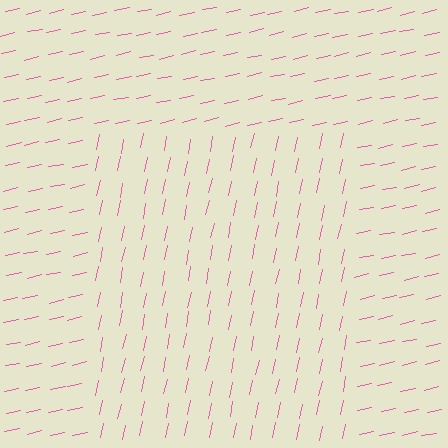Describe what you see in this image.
The image is filled with small pink line segments. A rectangle region in the image has lines oriented differently from the surrounding lines, creating a visible texture boundary.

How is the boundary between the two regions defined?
The boundary is defined purely by a change in line orientation (approximately 66 degrees difference). All lines are the same color and thickness.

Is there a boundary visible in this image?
Yes, there is a texture boundary formed by a change in line orientation.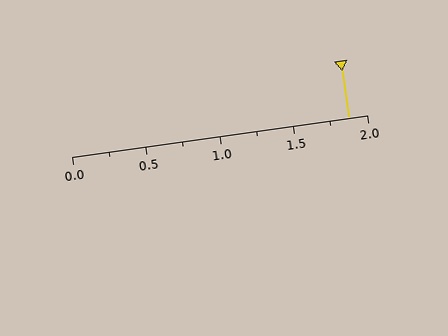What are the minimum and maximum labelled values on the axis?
The axis runs from 0.0 to 2.0.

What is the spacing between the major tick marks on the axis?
The major ticks are spaced 0.5 apart.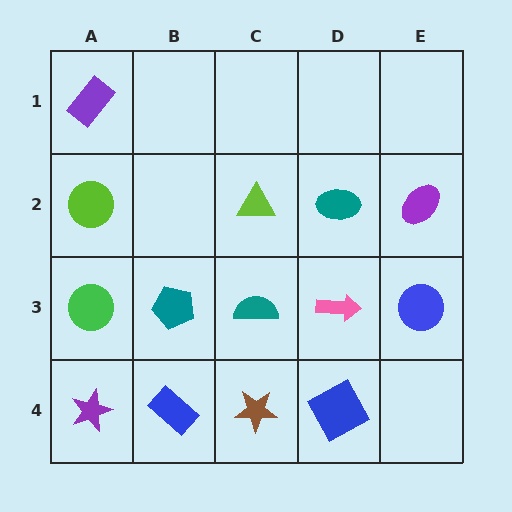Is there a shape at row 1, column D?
No, that cell is empty.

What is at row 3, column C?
A teal semicircle.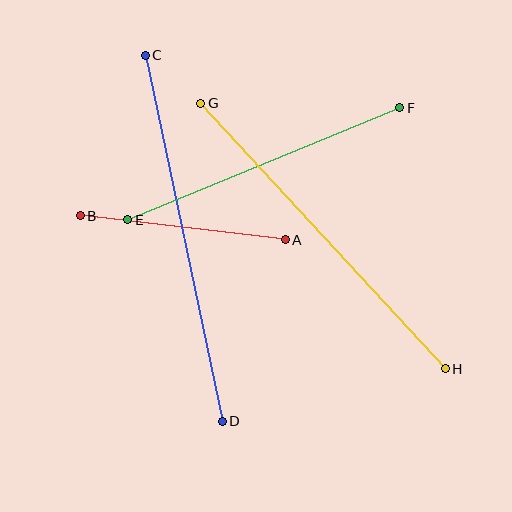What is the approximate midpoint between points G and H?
The midpoint is at approximately (323, 236) pixels.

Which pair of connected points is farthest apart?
Points C and D are farthest apart.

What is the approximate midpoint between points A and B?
The midpoint is at approximately (183, 228) pixels.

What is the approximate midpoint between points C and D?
The midpoint is at approximately (184, 238) pixels.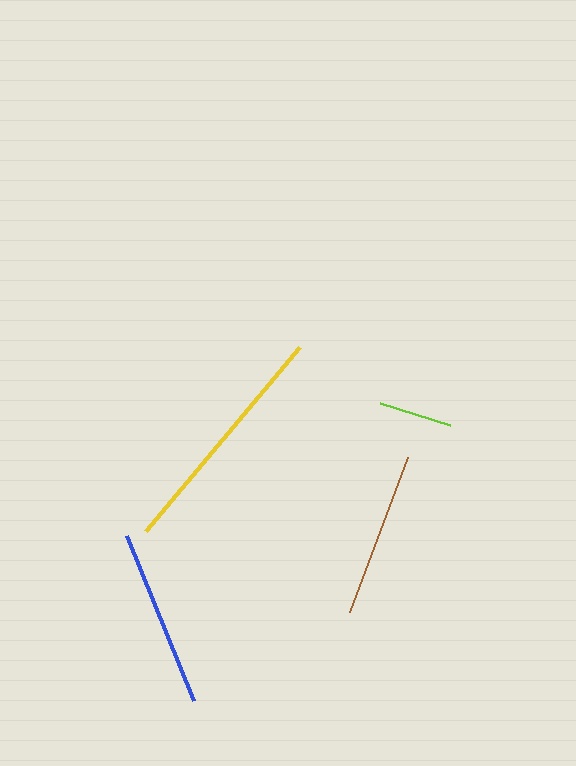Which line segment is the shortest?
The lime line is the shortest at approximately 74 pixels.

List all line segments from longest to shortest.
From longest to shortest: yellow, blue, brown, lime.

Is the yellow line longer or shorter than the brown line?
The yellow line is longer than the brown line.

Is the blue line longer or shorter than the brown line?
The blue line is longer than the brown line.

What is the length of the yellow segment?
The yellow segment is approximately 240 pixels long.